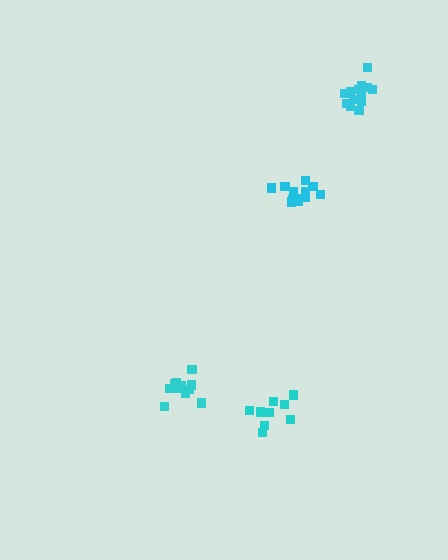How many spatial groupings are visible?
There are 4 spatial groupings.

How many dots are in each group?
Group 1: 12 dots, Group 2: 12 dots, Group 3: 9 dots, Group 4: 14 dots (47 total).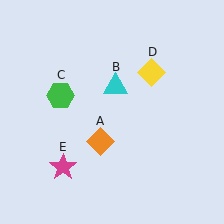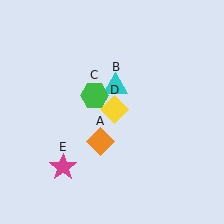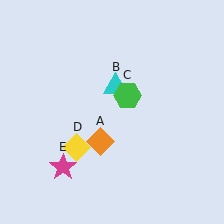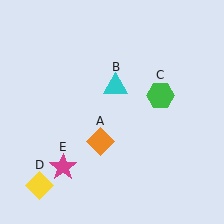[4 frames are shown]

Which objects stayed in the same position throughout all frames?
Orange diamond (object A) and cyan triangle (object B) and magenta star (object E) remained stationary.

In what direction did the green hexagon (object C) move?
The green hexagon (object C) moved right.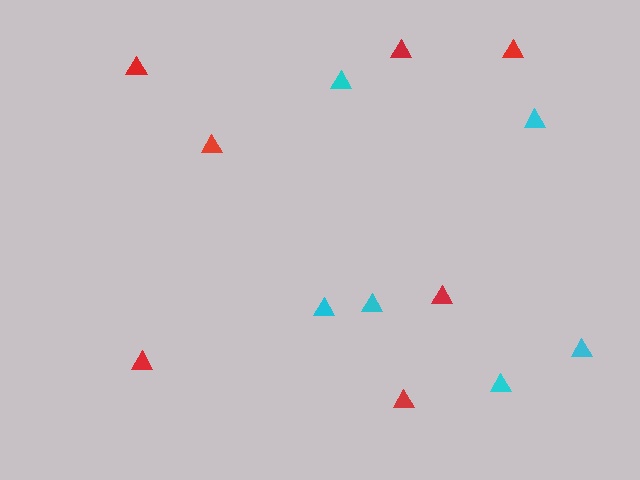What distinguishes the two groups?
There are 2 groups: one group of cyan triangles (6) and one group of red triangles (7).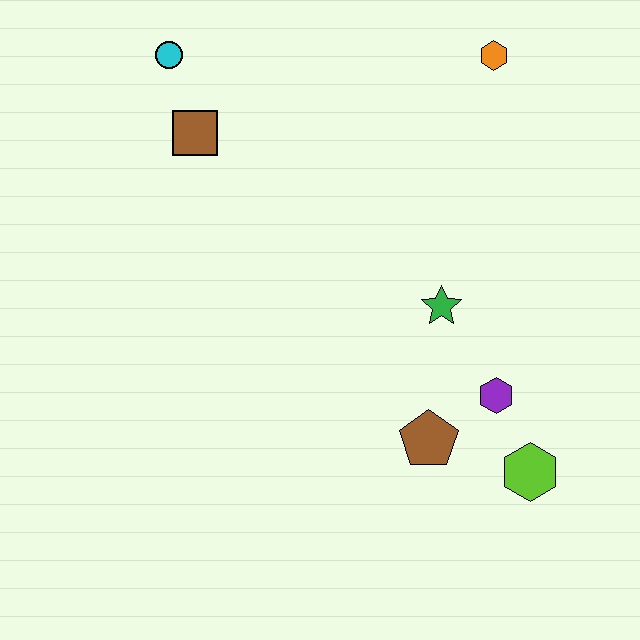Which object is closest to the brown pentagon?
The purple hexagon is closest to the brown pentagon.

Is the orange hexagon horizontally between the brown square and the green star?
No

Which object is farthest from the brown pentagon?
The cyan circle is farthest from the brown pentagon.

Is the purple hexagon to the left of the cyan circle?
No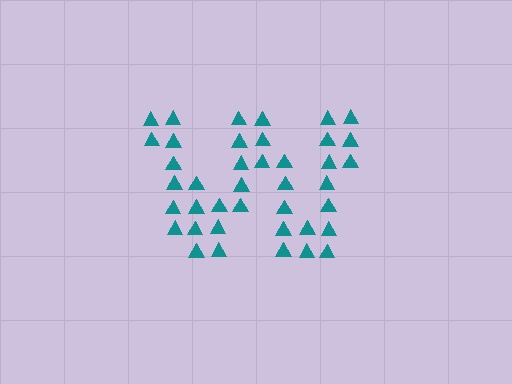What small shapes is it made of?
It is made of small triangles.